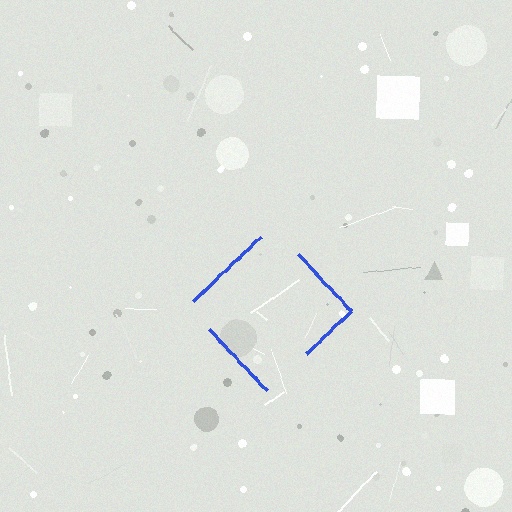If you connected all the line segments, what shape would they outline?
They would outline a diamond.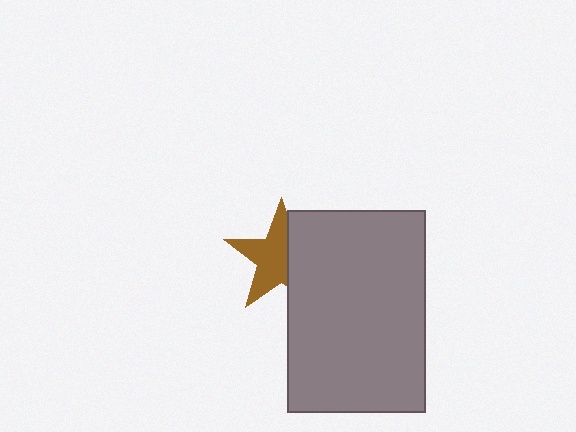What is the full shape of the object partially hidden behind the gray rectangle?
The partially hidden object is a brown star.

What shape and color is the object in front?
The object in front is a gray rectangle.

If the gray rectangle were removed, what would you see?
You would see the complete brown star.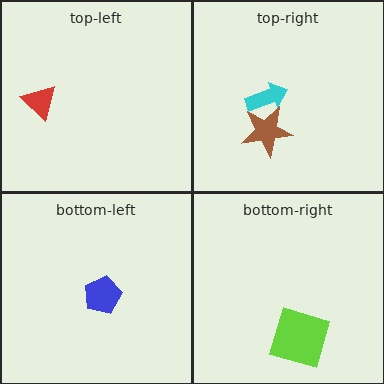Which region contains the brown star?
The top-right region.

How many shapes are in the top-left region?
1.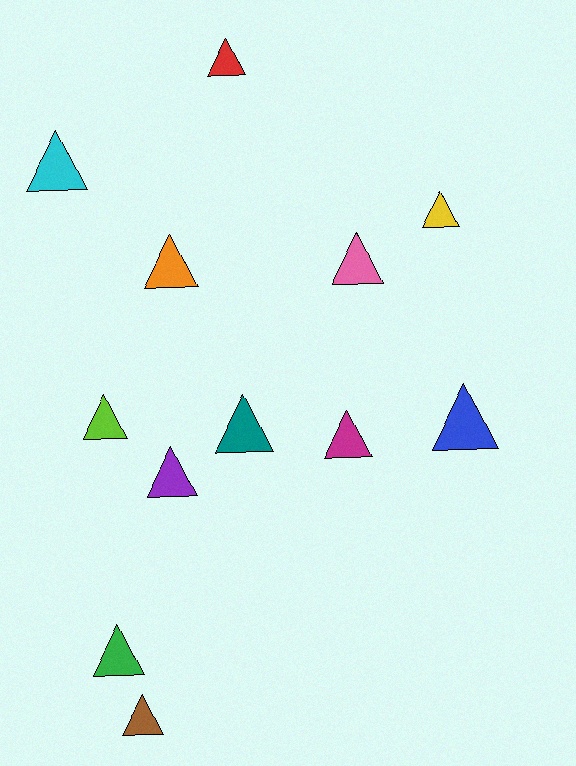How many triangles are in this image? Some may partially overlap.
There are 12 triangles.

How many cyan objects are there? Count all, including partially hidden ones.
There is 1 cyan object.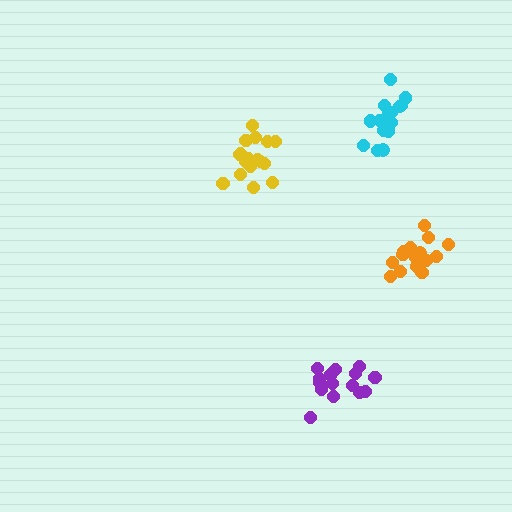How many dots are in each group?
Group 1: 18 dots, Group 2: 15 dots, Group 3: 16 dots, Group 4: 16 dots (65 total).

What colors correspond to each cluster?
The clusters are colored: yellow, purple, orange, cyan.